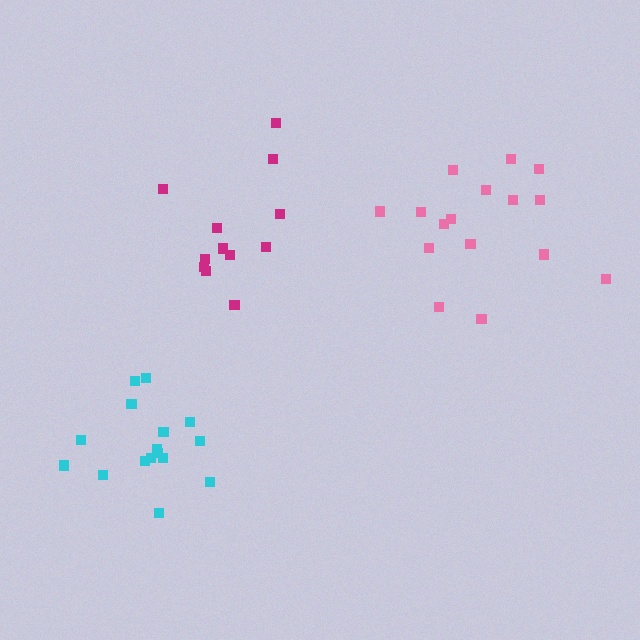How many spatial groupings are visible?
There are 3 spatial groupings.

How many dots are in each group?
Group 1: 12 dots, Group 2: 16 dots, Group 3: 16 dots (44 total).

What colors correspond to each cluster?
The clusters are colored: magenta, pink, cyan.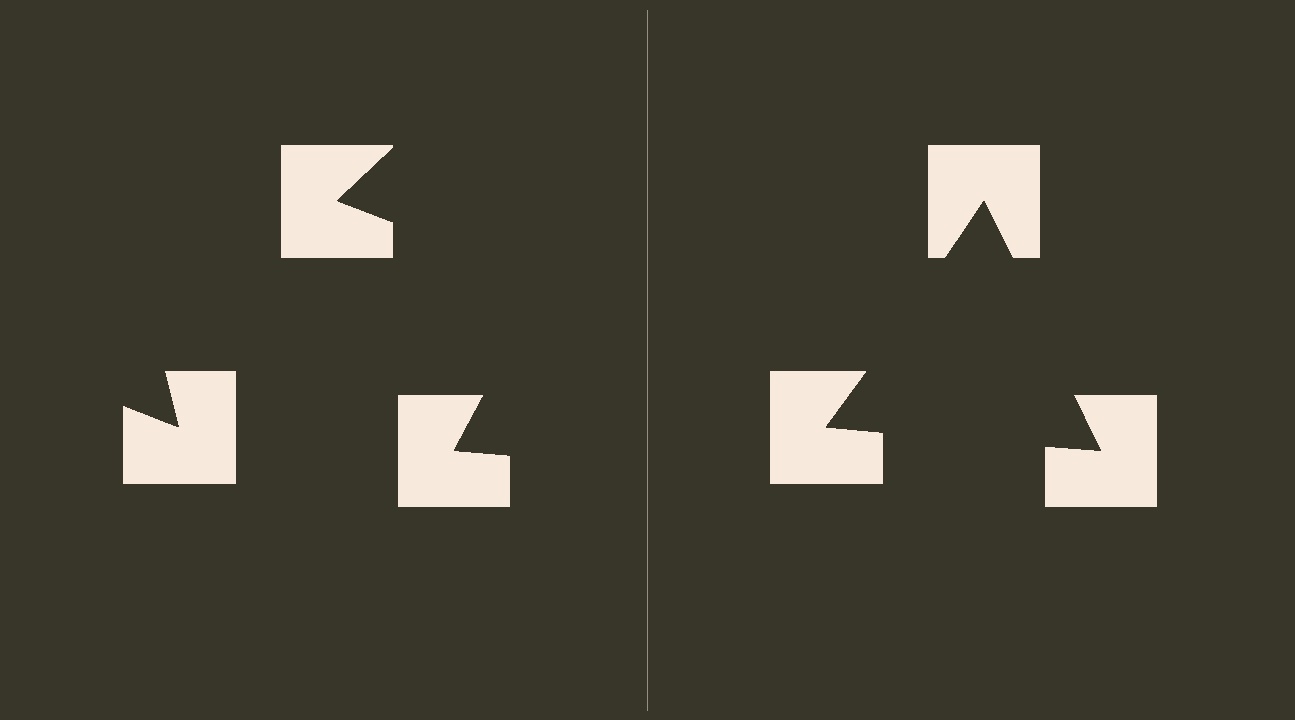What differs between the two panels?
The notched squares are positioned identically on both sides; only the wedge orientations differ. On the right they align to a triangle; on the left they are misaligned.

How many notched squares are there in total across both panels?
6 — 3 on each side.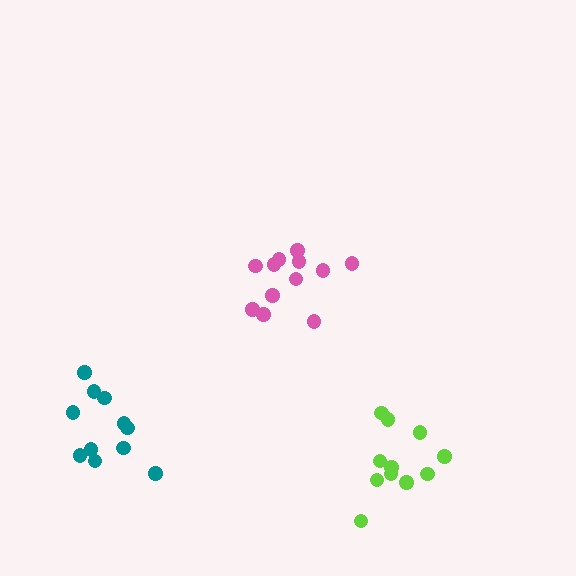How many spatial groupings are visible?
There are 3 spatial groupings.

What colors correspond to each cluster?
The clusters are colored: pink, lime, teal.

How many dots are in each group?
Group 1: 12 dots, Group 2: 11 dots, Group 3: 11 dots (34 total).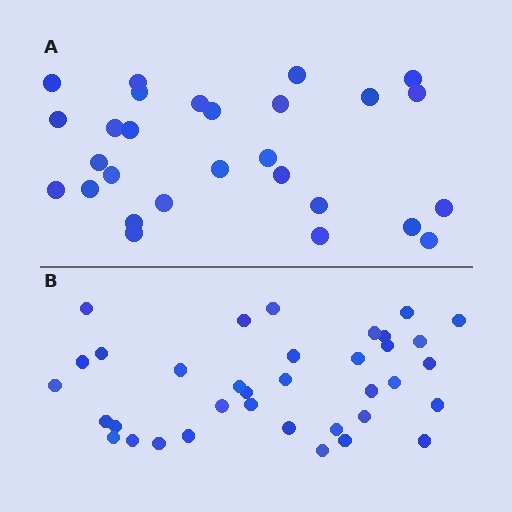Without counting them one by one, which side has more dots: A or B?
Region B (the bottom region) has more dots.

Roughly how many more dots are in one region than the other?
Region B has roughly 8 or so more dots than region A.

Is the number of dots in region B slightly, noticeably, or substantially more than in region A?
Region B has noticeably more, but not dramatically so. The ratio is roughly 1.3 to 1.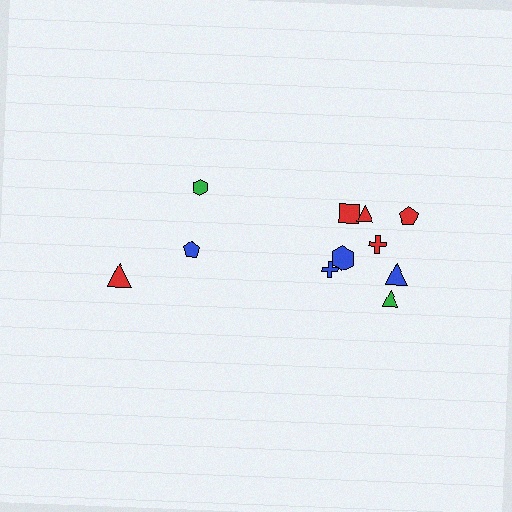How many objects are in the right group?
There are 8 objects.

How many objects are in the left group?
There are 3 objects.